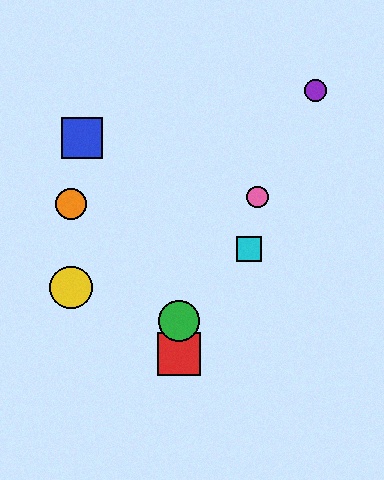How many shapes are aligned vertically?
2 shapes (the red square, the green circle) are aligned vertically.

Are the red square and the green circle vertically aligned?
Yes, both are at x≈179.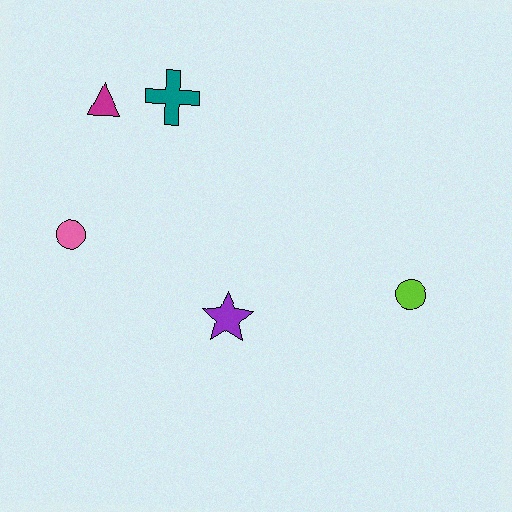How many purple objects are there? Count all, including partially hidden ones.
There is 1 purple object.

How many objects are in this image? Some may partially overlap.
There are 5 objects.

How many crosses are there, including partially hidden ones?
There is 1 cross.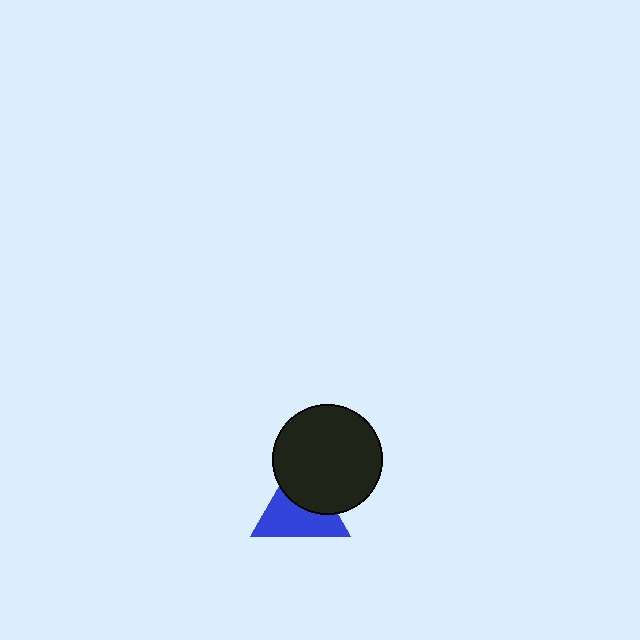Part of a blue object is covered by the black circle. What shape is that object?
It is a triangle.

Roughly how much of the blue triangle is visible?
About half of it is visible (roughly 58%).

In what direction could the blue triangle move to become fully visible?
The blue triangle could move toward the lower-left. That would shift it out from behind the black circle entirely.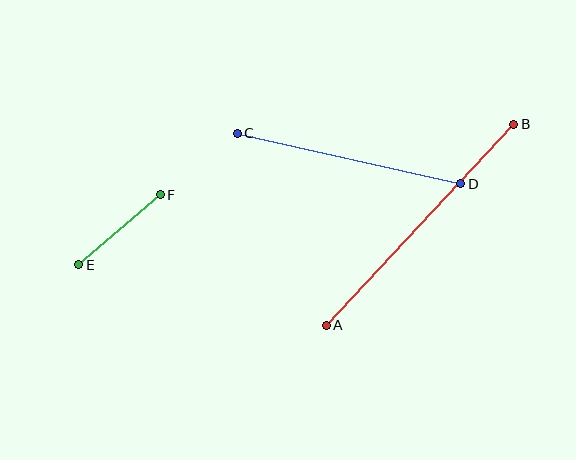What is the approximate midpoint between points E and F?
The midpoint is at approximately (120, 230) pixels.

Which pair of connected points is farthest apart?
Points A and B are farthest apart.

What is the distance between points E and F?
The distance is approximately 107 pixels.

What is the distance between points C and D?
The distance is approximately 229 pixels.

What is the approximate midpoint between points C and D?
The midpoint is at approximately (349, 159) pixels.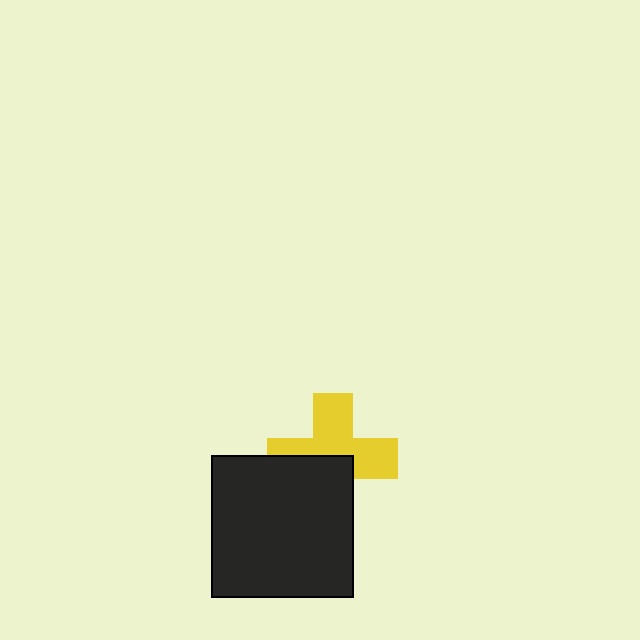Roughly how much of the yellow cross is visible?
About half of it is visible (roughly 57%).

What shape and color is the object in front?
The object in front is a black square.